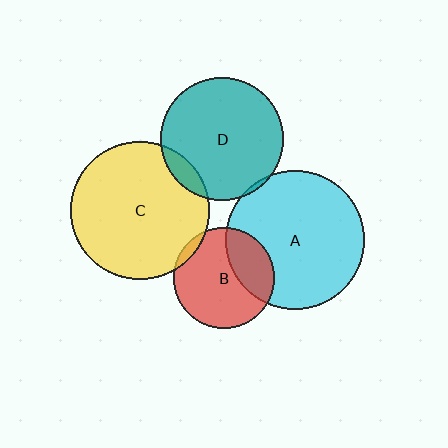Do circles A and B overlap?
Yes.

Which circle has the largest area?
Circle A (cyan).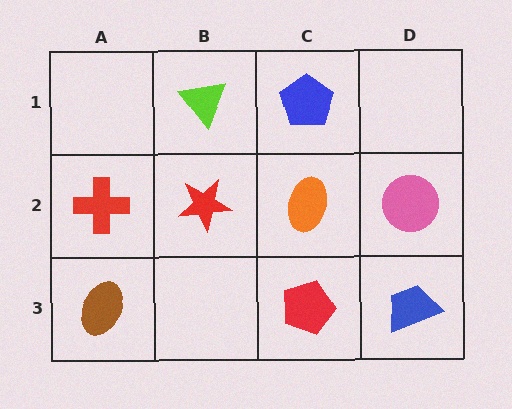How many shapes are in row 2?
4 shapes.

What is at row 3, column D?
A blue trapezoid.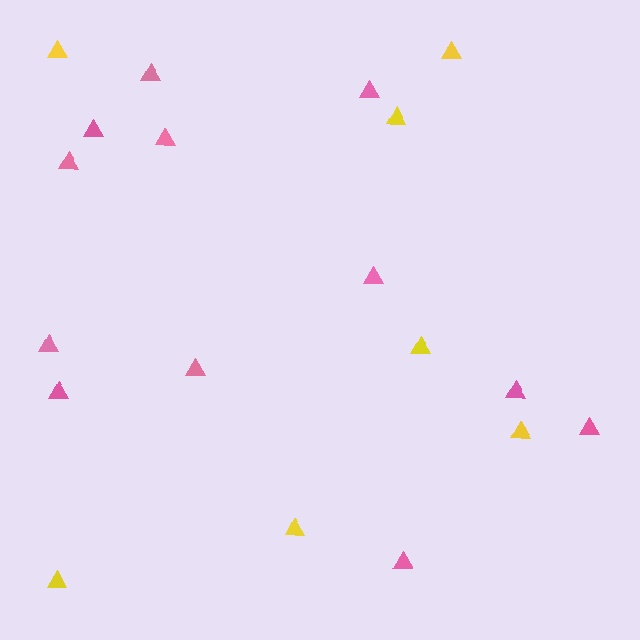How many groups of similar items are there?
There are 2 groups: one group of yellow triangles (7) and one group of pink triangles (12).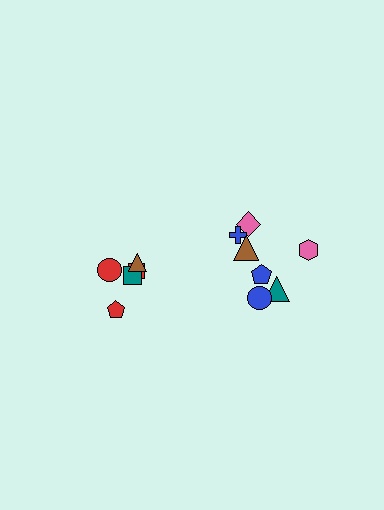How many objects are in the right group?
There are 7 objects.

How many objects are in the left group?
There are 5 objects.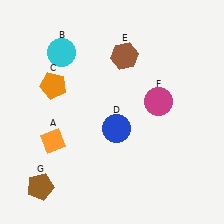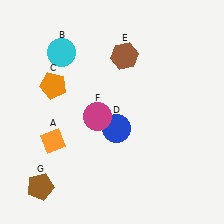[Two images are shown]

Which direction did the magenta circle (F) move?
The magenta circle (F) moved left.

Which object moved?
The magenta circle (F) moved left.